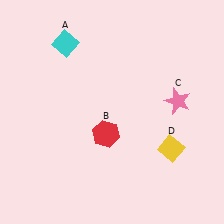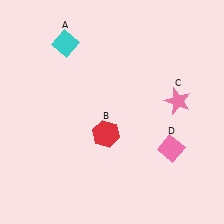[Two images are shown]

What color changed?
The diamond (D) changed from yellow in Image 1 to pink in Image 2.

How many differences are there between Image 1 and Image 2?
There is 1 difference between the two images.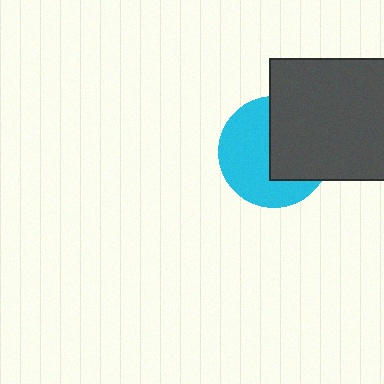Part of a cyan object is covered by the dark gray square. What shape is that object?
It is a circle.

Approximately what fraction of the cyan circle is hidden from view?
Roughly 45% of the cyan circle is hidden behind the dark gray square.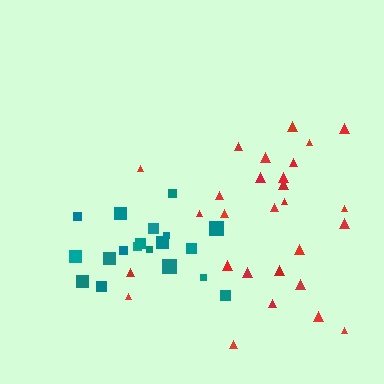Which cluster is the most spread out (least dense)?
Red.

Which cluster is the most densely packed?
Teal.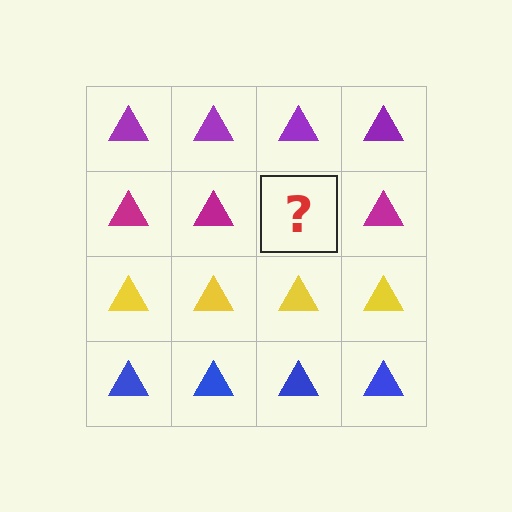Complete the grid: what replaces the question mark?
The question mark should be replaced with a magenta triangle.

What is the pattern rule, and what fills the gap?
The rule is that each row has a consistent color. The gap should be filled with a magenta triangle.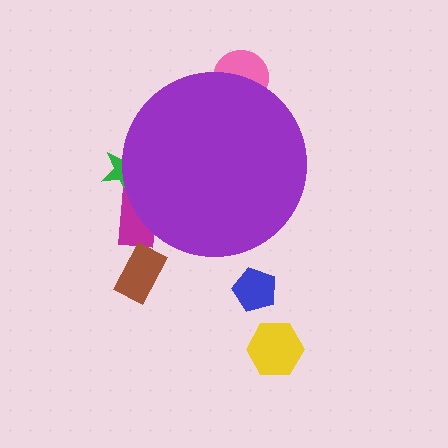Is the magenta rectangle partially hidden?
Yes, the magenta rectangle is partially hidden behind the purple circle.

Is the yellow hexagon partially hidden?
No, the yellow hexagon is fully visible.